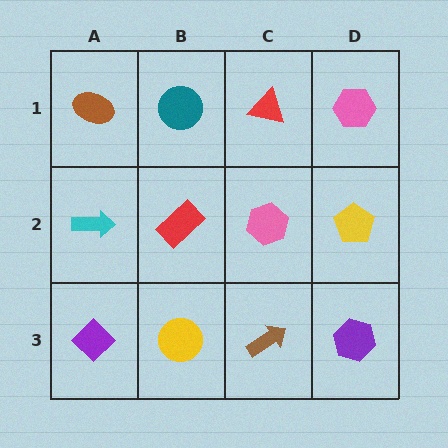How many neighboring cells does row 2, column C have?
4.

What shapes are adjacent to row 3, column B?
A red rectangle (row 2, column B), a purple diamond (row 3, column A), a brown arrow (row 3, column C).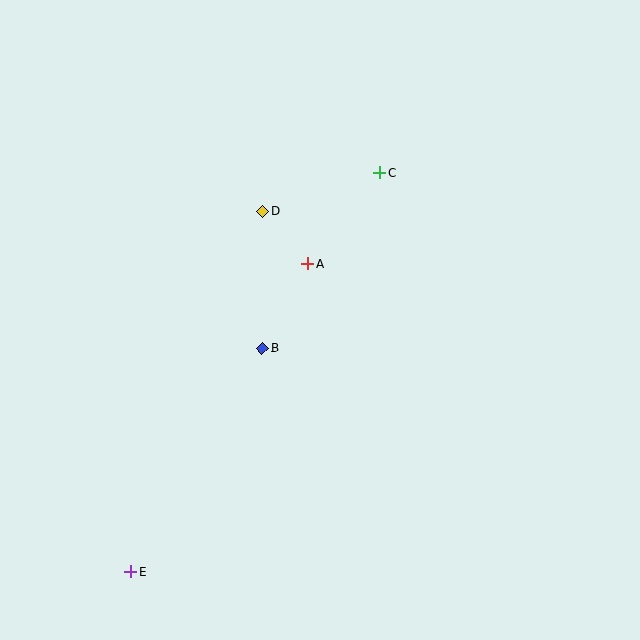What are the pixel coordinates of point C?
Point C is at (380, 173).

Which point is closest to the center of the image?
Point A at (308, 264) is closest to the center.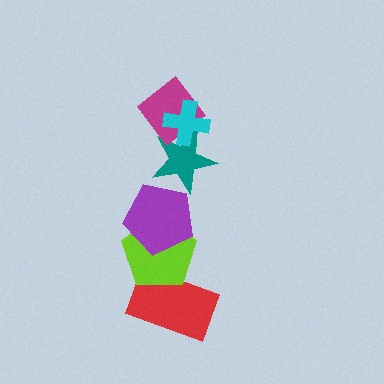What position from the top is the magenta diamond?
The magenta diamond is 2nd from the top.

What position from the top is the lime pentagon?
The lime pentagon is 5th from the top.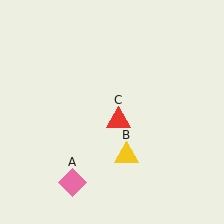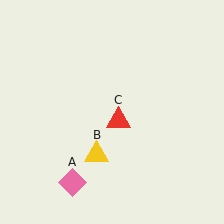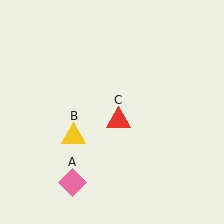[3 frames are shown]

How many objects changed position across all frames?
1 object changed position: yellow triangle (object B).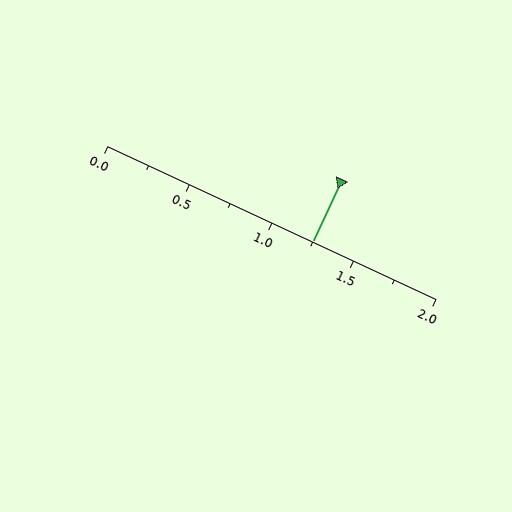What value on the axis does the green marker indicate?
The marker indicates approximately 1.25.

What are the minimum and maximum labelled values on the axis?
The axis runs from 0.0 to 2.0.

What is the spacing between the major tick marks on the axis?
The major ticks are spaced 0.5 apart.